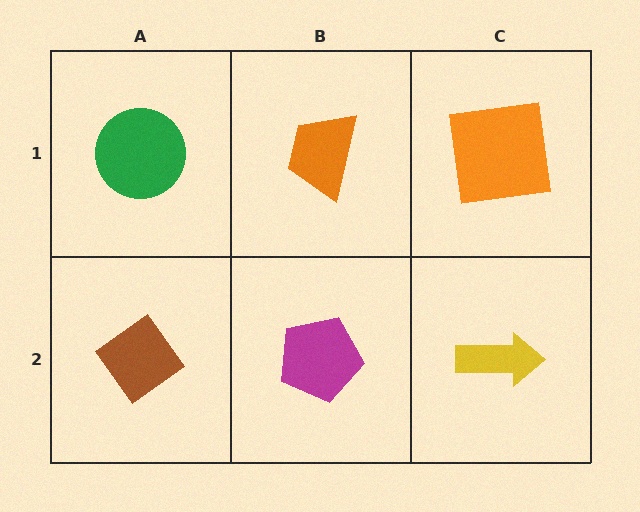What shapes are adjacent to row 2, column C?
An orange square (row 1, column C), a magenta pentagon (row 2, column B).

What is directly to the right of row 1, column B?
An orange square.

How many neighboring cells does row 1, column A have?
2.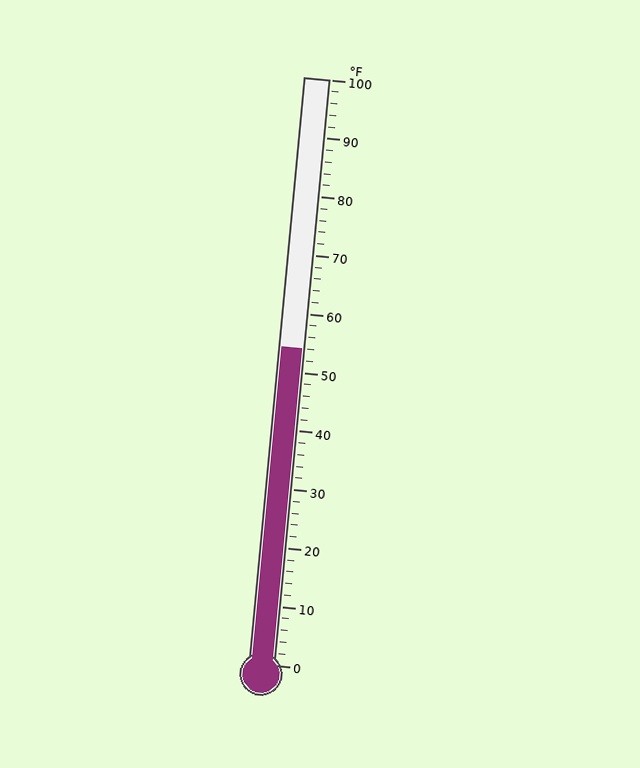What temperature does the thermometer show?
The thermometer shows approximately 54°F.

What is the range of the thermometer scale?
The thermometer scale ranges from 0°F to 100°F.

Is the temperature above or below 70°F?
The temperature is below 70°F.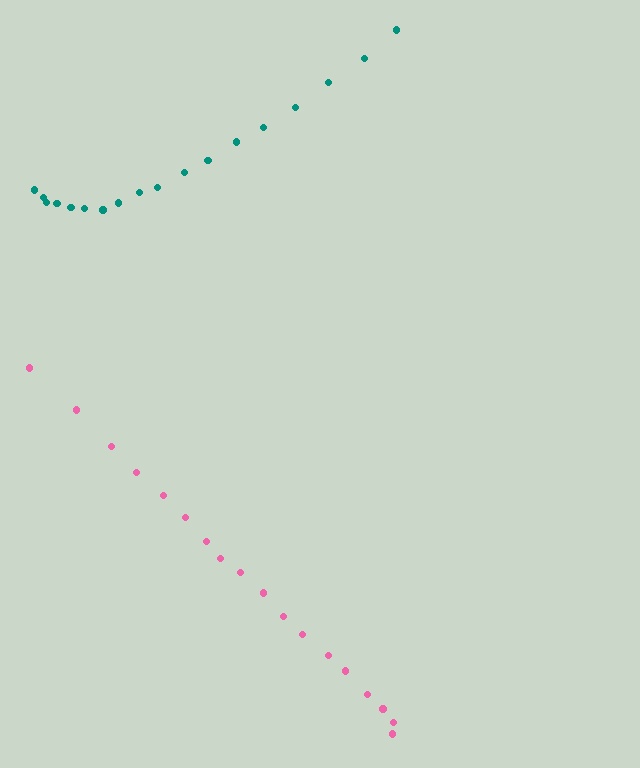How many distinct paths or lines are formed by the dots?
There are 2 distinct paths.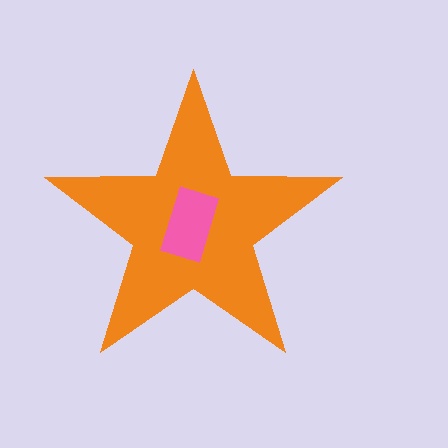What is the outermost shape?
The orange star.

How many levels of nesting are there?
2.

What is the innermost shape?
The pink rectangle.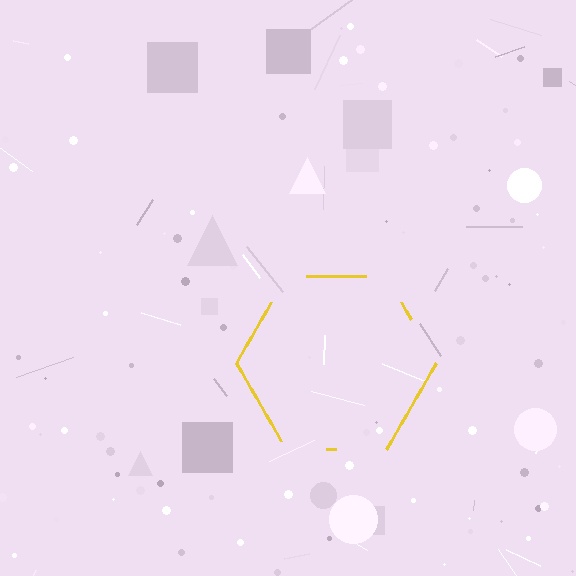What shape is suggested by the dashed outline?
The dashed outline suggests a hexagon.